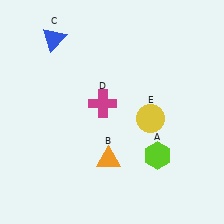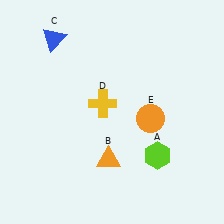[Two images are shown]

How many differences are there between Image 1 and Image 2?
There are 2 differences between the two images.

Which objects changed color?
D changed from magenta to yellow. E changed from yellow to orange.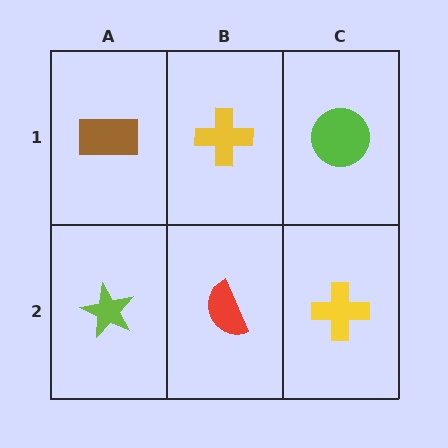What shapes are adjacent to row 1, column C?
A yellow cross (row 2, column C), a yellow cross (row 1, column B).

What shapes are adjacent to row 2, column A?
A brown rectangle (row 1, column A), a red semicircle (row 2, column B).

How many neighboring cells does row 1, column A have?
2.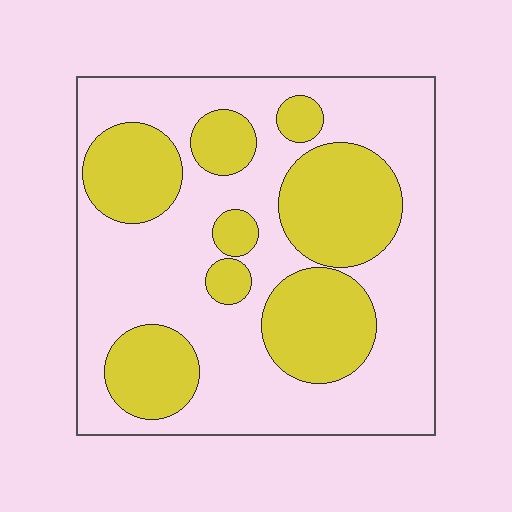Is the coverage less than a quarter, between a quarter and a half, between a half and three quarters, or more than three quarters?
Between a quarter and a half.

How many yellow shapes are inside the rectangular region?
8.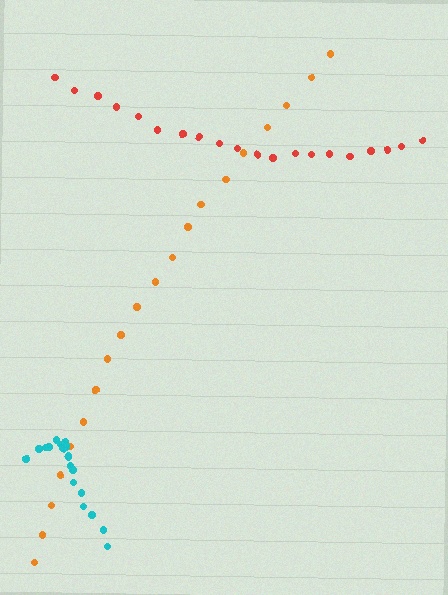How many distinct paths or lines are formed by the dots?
There are 3 distinct paths.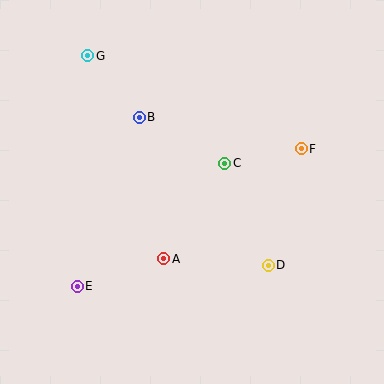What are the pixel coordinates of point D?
Point D is at (268, 265).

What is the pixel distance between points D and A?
The distance between D and A is 104 pixels.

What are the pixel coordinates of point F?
Point F is at (301, 149).